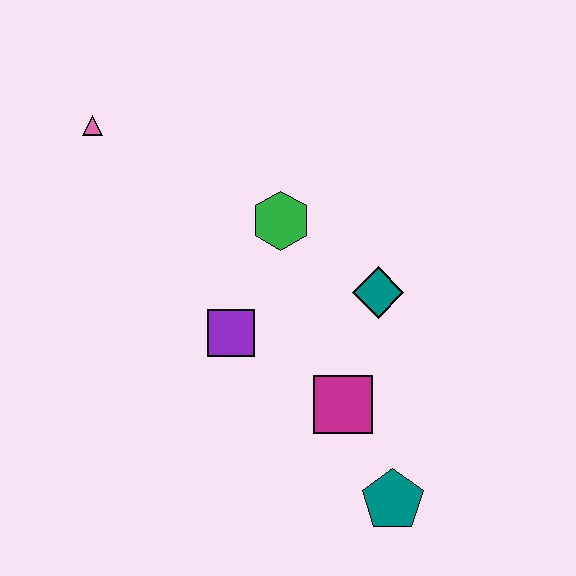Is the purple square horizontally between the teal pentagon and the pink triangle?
Yes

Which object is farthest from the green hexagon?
The teal pentagon is farthest from the green hexagon.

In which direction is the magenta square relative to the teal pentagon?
The magenta square is above the teal pentagon.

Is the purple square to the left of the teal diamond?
Yes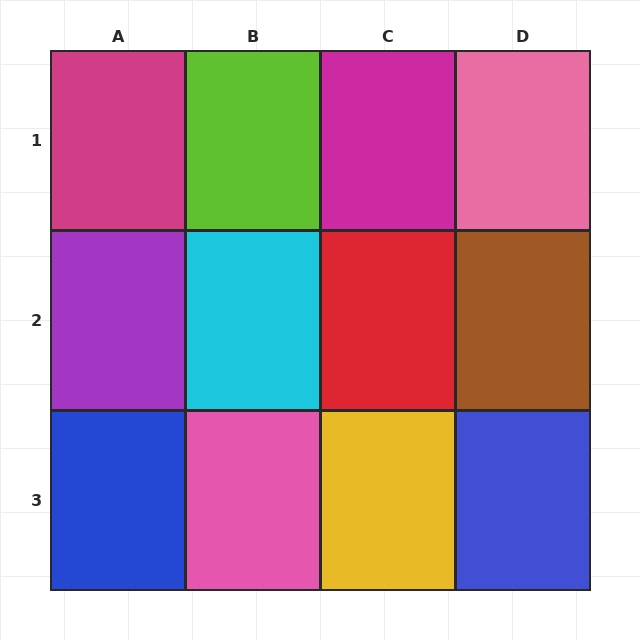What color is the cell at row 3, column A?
Blue.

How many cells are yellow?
1 cell is yellow.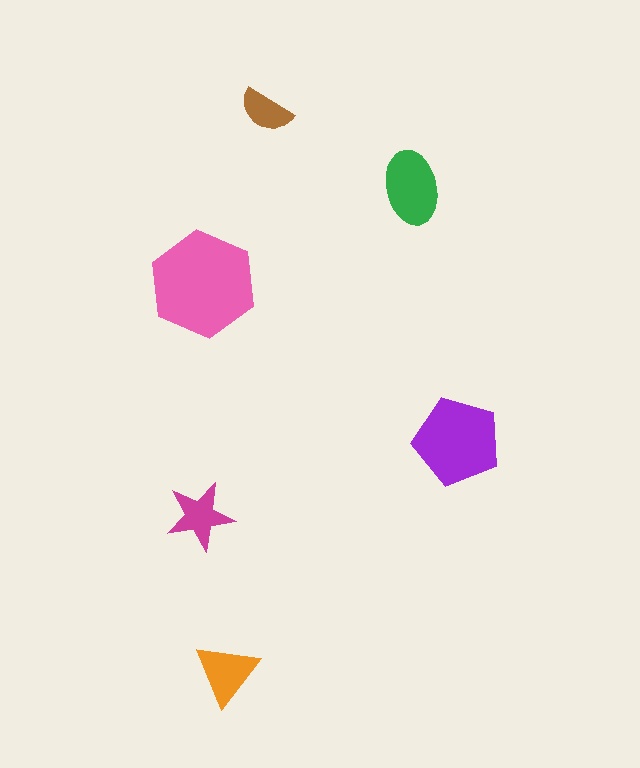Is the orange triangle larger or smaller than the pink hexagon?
Smaller.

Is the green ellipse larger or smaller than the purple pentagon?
Smaller.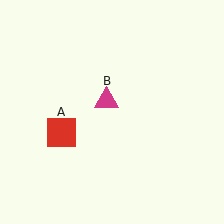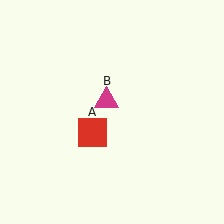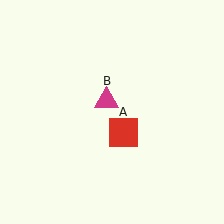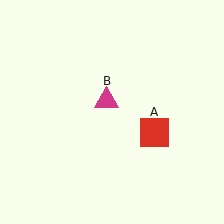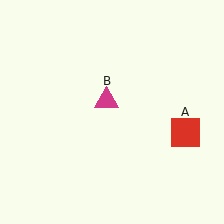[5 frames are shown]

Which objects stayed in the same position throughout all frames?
Magenta triangle (object B) remained stationary.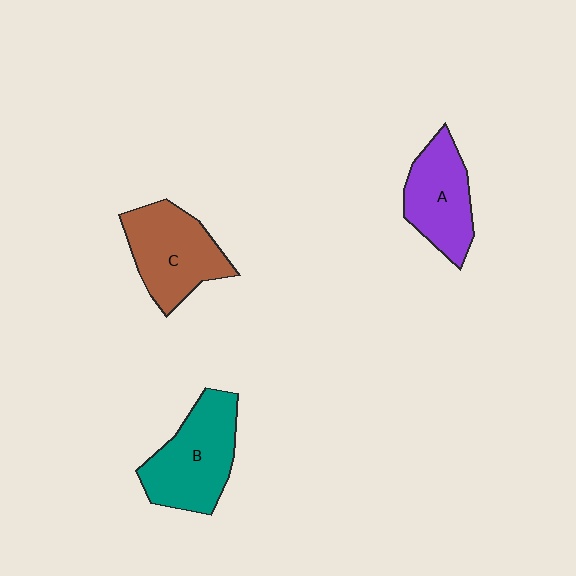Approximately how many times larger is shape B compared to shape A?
Approximately 1.2 times.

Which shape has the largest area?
Shape B (teal).